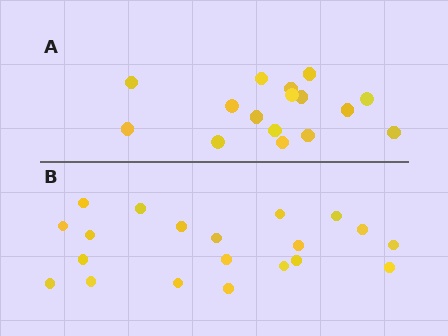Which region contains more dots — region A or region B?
Region B (the bottom region) has more dots.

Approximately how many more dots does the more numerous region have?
Region B has about 4 more dots than region A.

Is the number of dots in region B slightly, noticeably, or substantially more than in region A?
Region B has noticeably more, but not dramatically so. The ratio is roughly 1.2 to 1.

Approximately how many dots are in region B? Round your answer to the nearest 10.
About 20 dots.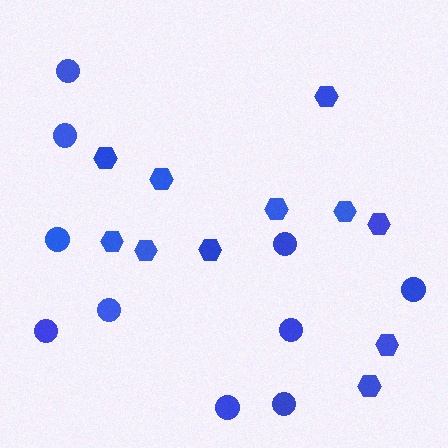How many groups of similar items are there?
There are 2 groups: one group of circles (10) and one group of hexagons (11).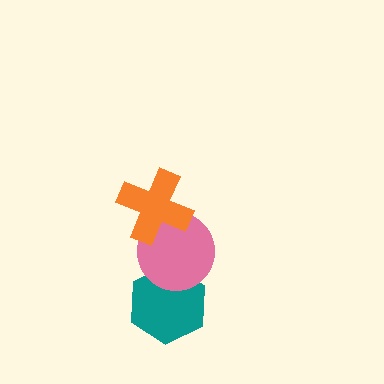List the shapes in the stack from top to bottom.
From top to bottom: the orange cross, the pink circle, the teal hexagon.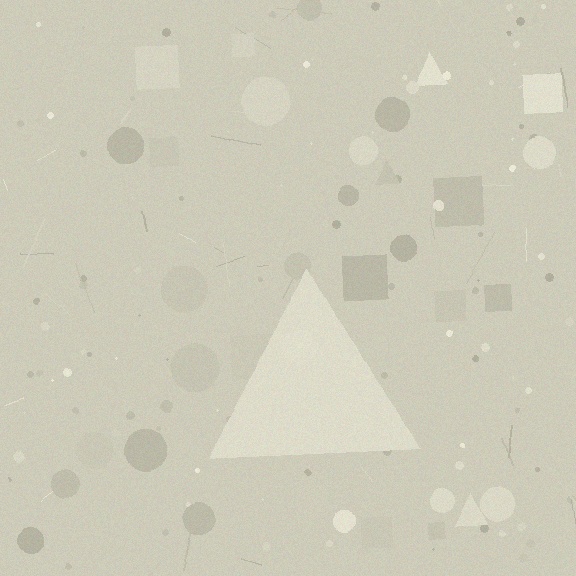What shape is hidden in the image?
A triangle is hidden in the image.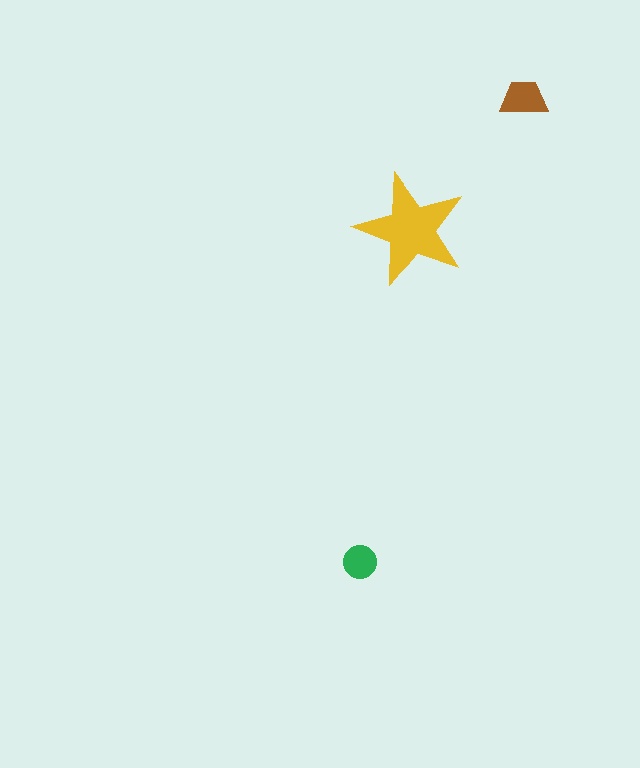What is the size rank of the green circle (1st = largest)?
3rd.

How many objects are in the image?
There are 3 objects in the image.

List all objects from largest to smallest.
The yellow star, the brown trapezoid, the green circle.